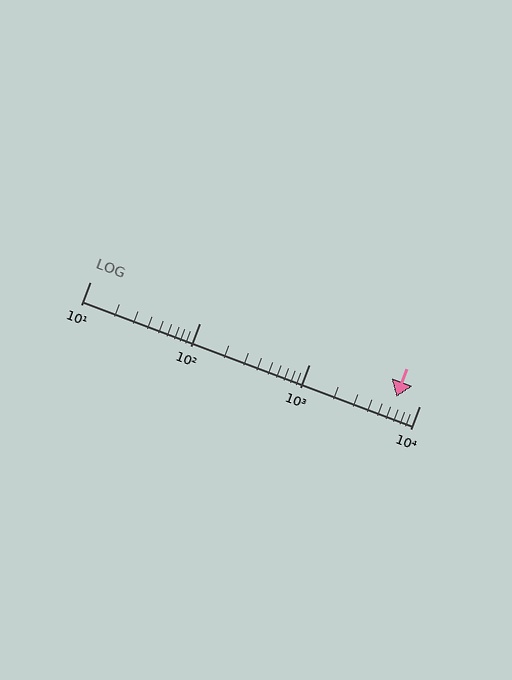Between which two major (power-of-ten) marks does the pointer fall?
The pointer is between 1000 and 10000.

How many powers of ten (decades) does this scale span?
The scale spans 3 decades, from 10 to 10000.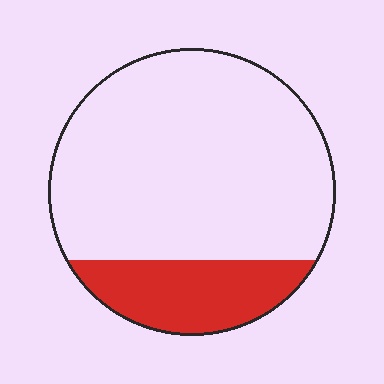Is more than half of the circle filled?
No.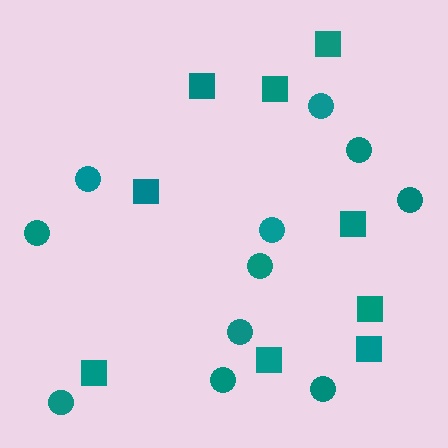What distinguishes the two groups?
There are 2 groups: one group of squares (9) and one group of circles (11).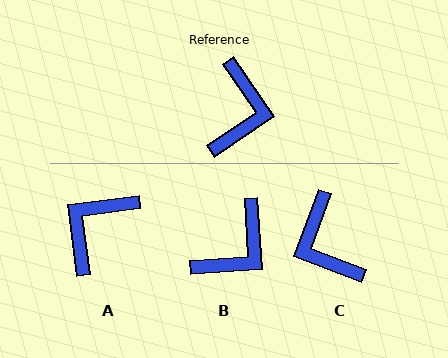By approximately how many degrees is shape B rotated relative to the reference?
Approximately 30 degrees clockwise.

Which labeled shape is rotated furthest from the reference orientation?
A, about 153 degrees away.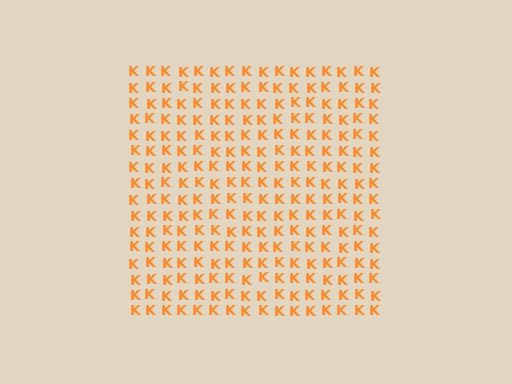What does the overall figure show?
The overall figure shows a square.